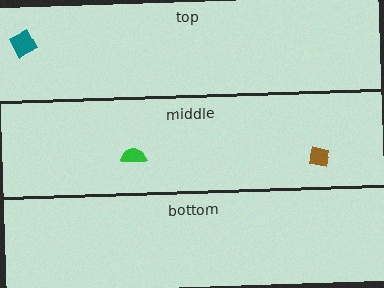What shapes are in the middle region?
The brown square, the green semicircle.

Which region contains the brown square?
The middle region.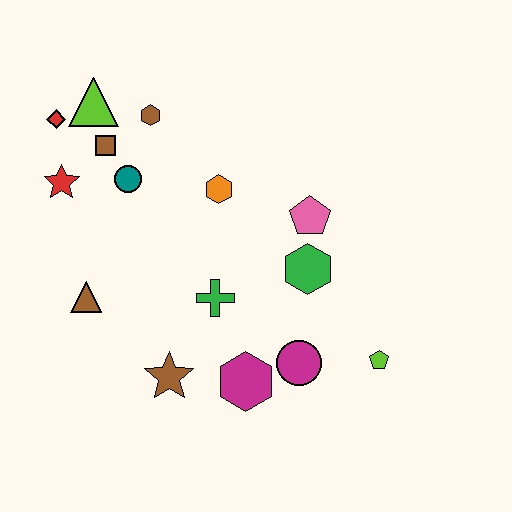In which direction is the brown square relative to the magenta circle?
The brown square is above the magenta circle.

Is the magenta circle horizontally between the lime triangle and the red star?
No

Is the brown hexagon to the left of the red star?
No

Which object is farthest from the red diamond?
The lime pentagon is farthest from the red diamond.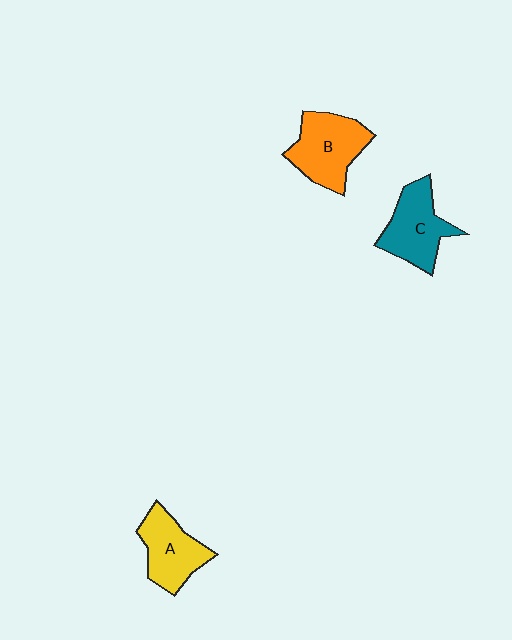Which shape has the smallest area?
Shape A (yellow).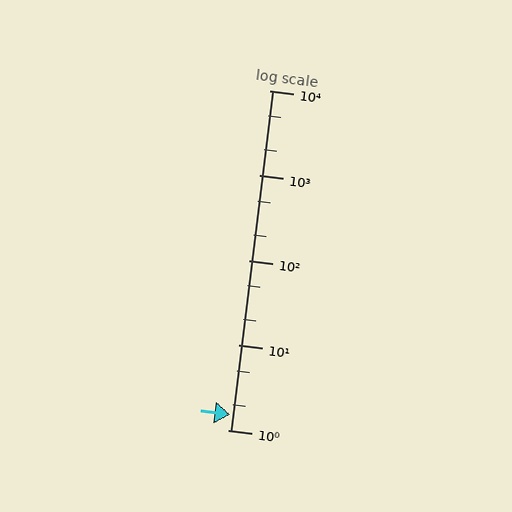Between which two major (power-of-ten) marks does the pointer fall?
The pointer is between 1 and 10.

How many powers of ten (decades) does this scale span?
The scale spans 4 decades, from 1 to 10000.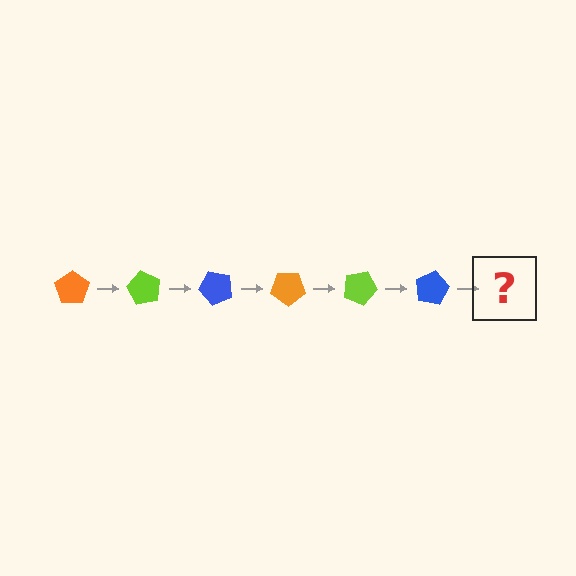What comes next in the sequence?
The next element should be an orange pentagon, rotated 360 degrees from the start.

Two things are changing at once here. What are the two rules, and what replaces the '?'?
The two rules are that it rotates 60 degrees each step and the color cycles through orange, lime, and blue. The '?' should be an orange pentagon, rotated 360 degrees from the start.